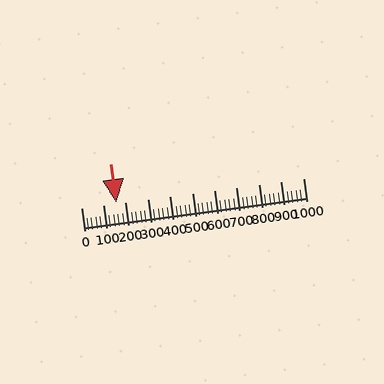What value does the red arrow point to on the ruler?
The red arrow points to approximately 160.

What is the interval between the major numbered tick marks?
The major tick marks are spaced 100 units apart.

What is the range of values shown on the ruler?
The ruler shows values from 0 to 1000.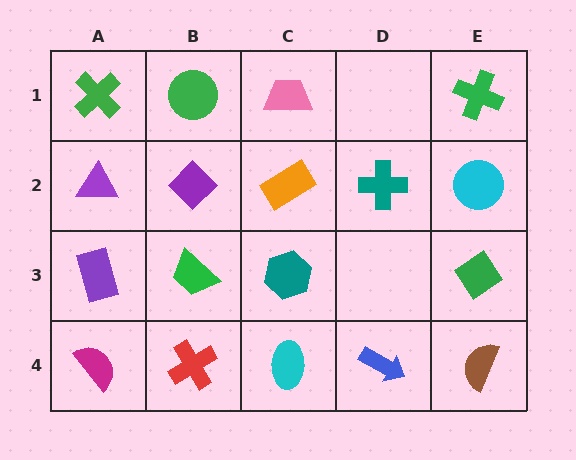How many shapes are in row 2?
5 shapes.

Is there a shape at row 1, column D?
No, that cell is empty.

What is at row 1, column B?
A green circle.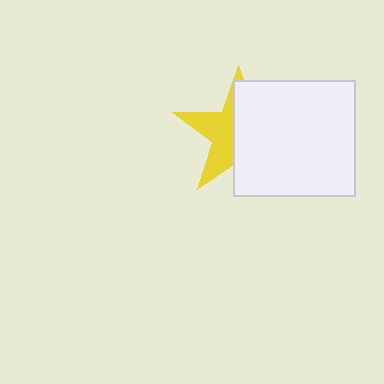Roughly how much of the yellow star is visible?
A small part of it is visible (roughly 44%).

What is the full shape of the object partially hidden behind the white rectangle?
The partially hidden object is a yellow star.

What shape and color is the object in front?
The object in front is a white rectangle.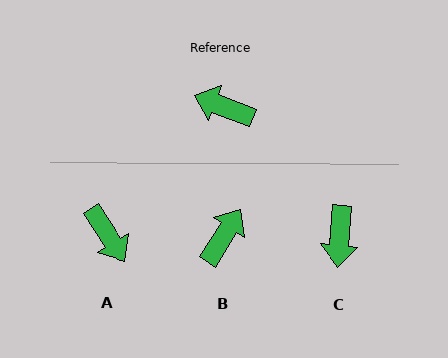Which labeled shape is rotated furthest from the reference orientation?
A, about 144 degrees away.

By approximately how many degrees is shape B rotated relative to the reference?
Approximately 102 degrees clockwise.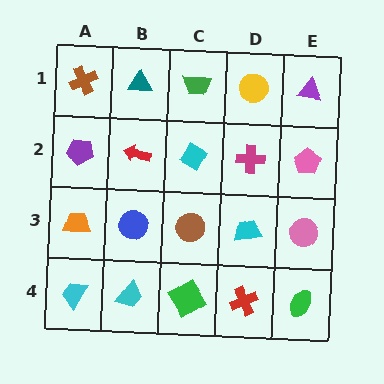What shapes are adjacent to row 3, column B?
A red arrow (row 2, column B), a cyan trapezoid (row 4, column B), an orange trapezoid (row 3, column A), a brown circle (row 3, column C).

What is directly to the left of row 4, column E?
A red cross.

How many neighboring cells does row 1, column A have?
2.